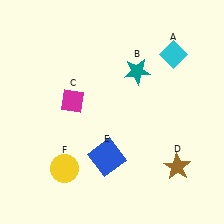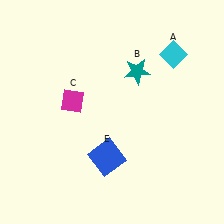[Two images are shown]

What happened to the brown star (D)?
The brown star (D) was removed in Image 2. It was in the bottom-right area of Image 1.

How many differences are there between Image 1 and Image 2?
There are 2 differences between the two images.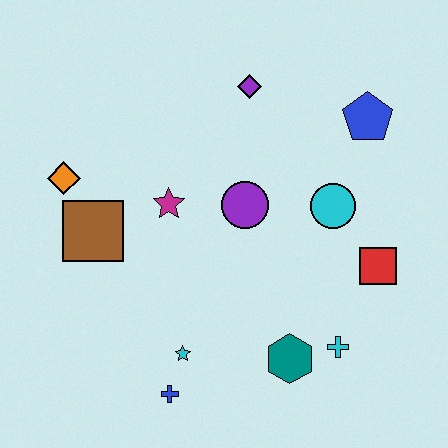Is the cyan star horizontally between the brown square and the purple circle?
Yes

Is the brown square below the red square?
No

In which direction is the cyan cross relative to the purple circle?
The cyan cross is below the purple circle.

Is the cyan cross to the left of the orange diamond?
No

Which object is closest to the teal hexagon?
The cyan cross is closest to the teal hexagon.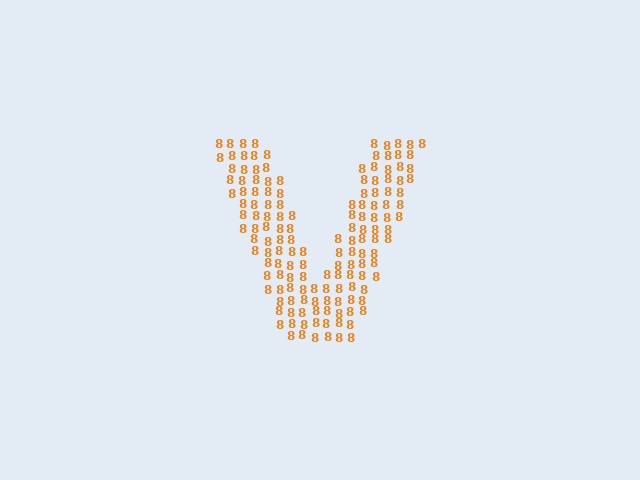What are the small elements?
The small elements are digit 8's.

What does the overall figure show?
The overall figure shows the letter V.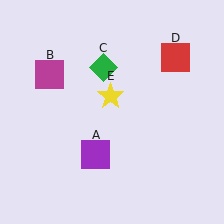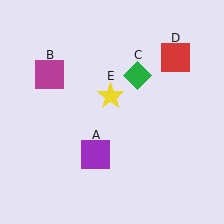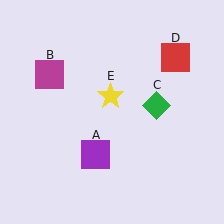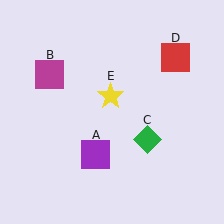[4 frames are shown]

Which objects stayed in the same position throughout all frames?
Purple square (object A) and magenta square (object B) and red square (object D) and yellow star (object E) remained stationary.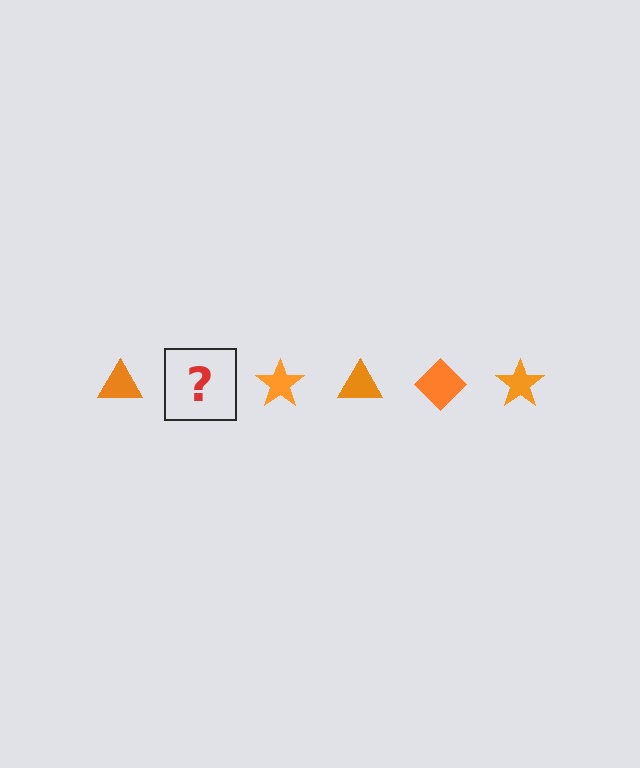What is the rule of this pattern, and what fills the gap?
The rule is that the pattern cycles through triangle, diamond, star shapes in orange. The gap should be filled with an orange diamond.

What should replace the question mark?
The question mark should be replaced with an orange diamond.